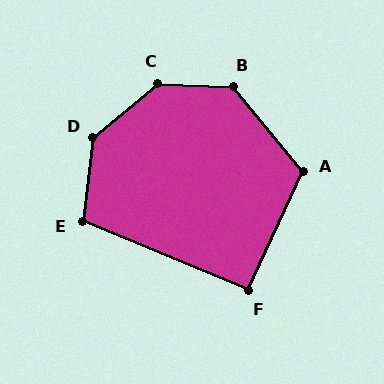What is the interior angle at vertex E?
Approximately 106 degrees (obtuse).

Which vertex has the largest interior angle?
C, at approximately 139 degrees.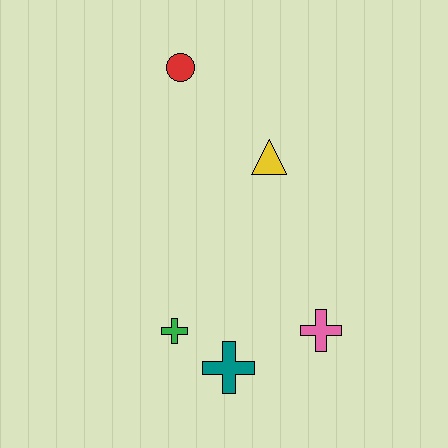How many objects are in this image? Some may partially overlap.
There are 5 objects.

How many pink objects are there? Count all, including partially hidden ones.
There is 1 pink object.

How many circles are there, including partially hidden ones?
There is 1 circle.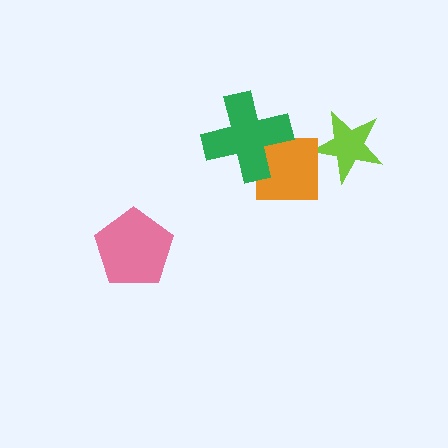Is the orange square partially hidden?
Yes, it is partially covered by another shape.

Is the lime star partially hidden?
No, no other shape covers it.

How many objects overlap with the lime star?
0 objects overlap with the lime star.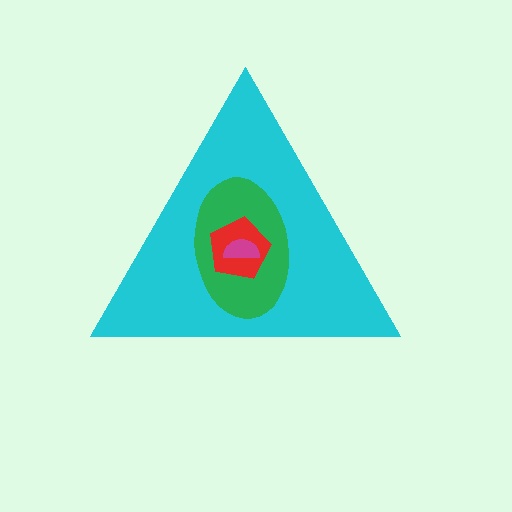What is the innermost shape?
The magenta semicircle.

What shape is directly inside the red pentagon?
The magenta semicircle.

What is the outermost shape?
The cyan triangle.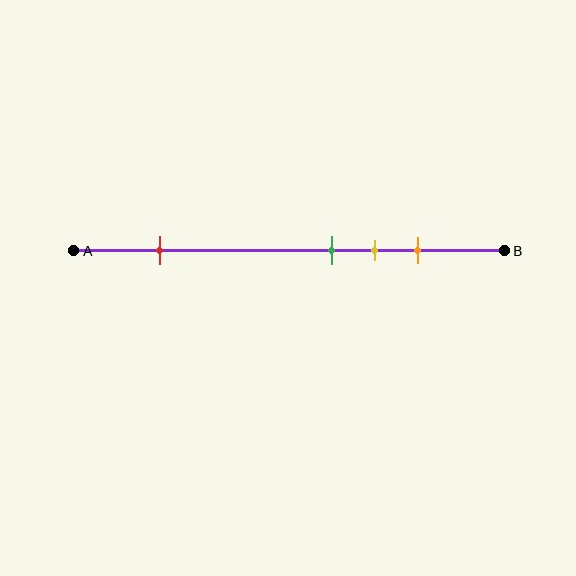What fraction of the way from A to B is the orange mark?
The orange mark is approximately 80% (0.8) of the way from A to B.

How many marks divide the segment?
There are 4 marks dividing the segment.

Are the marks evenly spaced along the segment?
No, the marks are not evenly spaced.